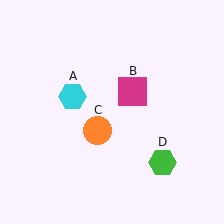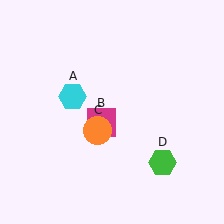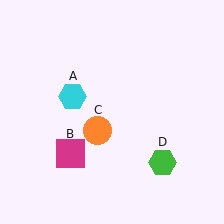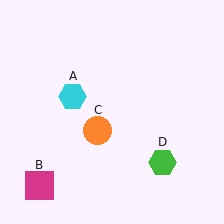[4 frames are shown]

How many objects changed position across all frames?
1 object changed position: magenta square (object B).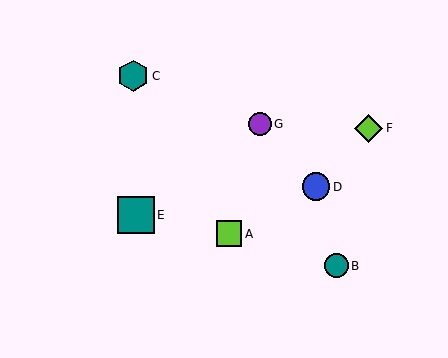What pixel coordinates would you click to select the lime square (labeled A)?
Click at (229, 234) to select the lime square A.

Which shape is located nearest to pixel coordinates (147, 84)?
The teal hexagon (labeled C) at (133, 76) is nearest to that location.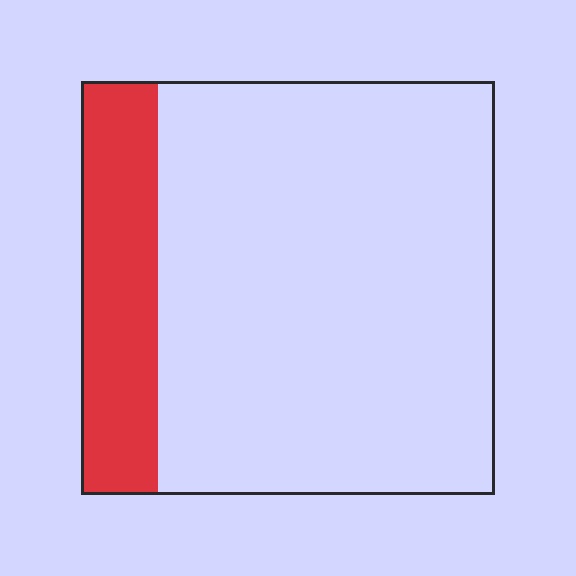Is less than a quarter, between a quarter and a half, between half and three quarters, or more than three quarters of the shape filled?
Less than a quarter.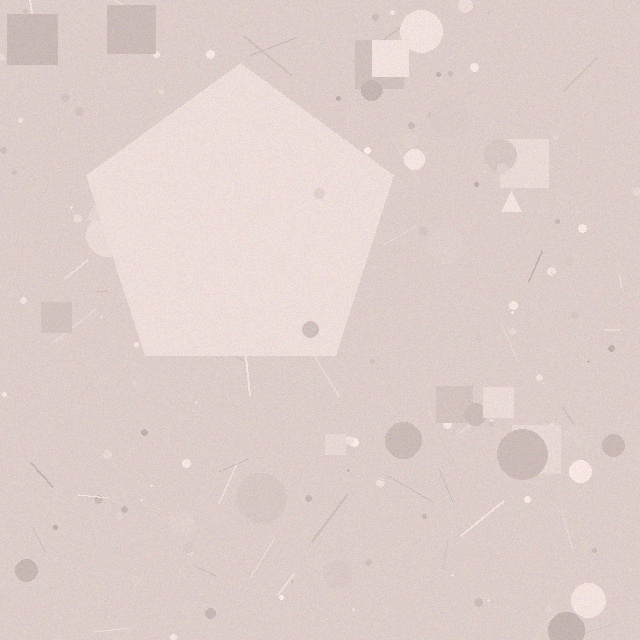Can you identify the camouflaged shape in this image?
The camouflaged shape is a pentagon.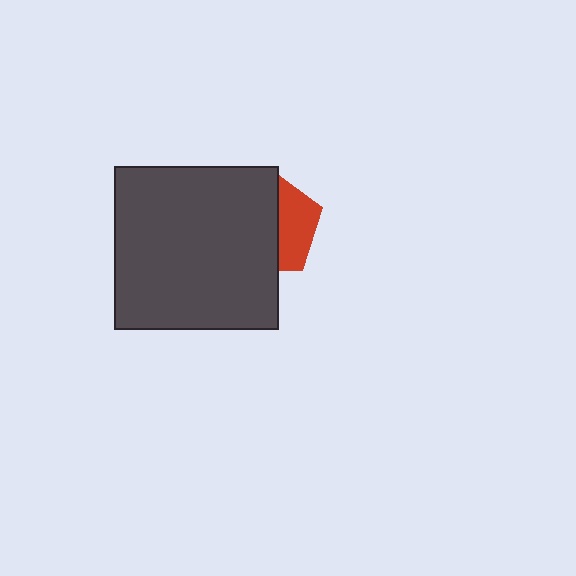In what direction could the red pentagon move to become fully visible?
The red pentagon could move right. That would shift it out from behind the dark gray square entirely.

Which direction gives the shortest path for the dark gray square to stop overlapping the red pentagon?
Moving left gives the shortest separation.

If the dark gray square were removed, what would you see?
You would see the complete red pentagon.